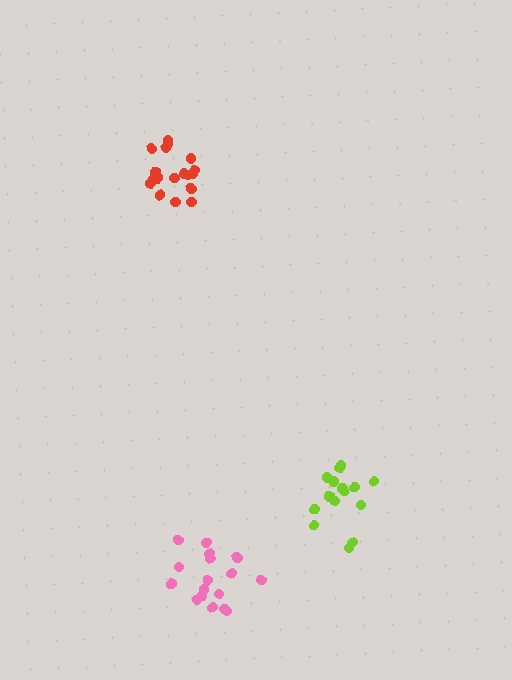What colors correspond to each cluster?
The clusters are colored: pink, lime, red.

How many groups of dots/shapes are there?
There are 3 groups.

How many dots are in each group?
Group 1: 17 dots, Group 2: 15 dots, Group 3: 19 dots (51 total).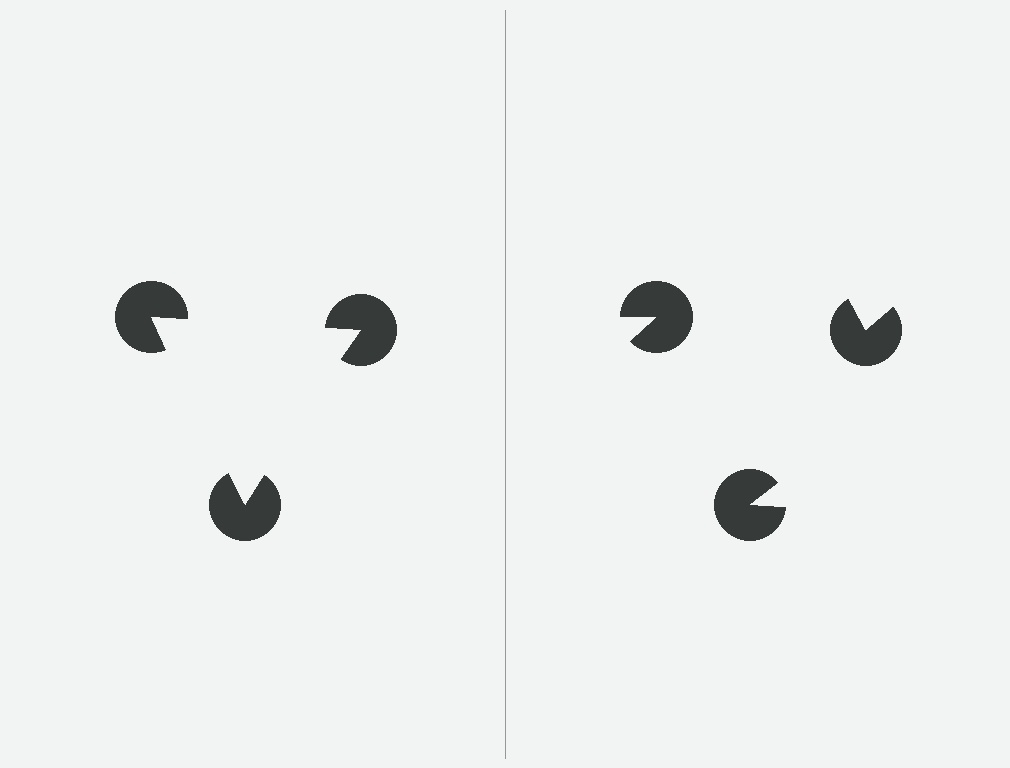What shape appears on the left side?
An illusory triangle.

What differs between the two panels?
The pac-man discs are positioned identically on both sides; only the wedge orientations differ. On the left they align to a triangle; on the right they are misaligned.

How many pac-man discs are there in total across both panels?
6 — 3 on each side.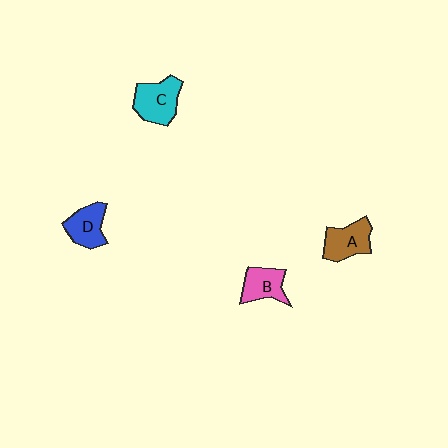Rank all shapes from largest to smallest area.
From largest to smallest: C (cyan), A (brown), D (blue), B (pink).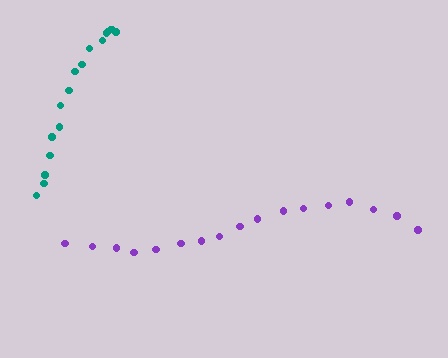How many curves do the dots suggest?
There are 2 distinct paths.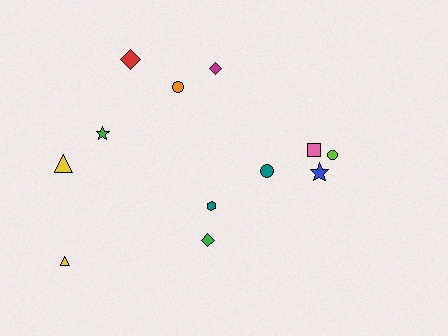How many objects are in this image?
There are 12 objects.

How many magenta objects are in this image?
There is 1 magenta object.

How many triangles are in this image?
There are 2 triangles.